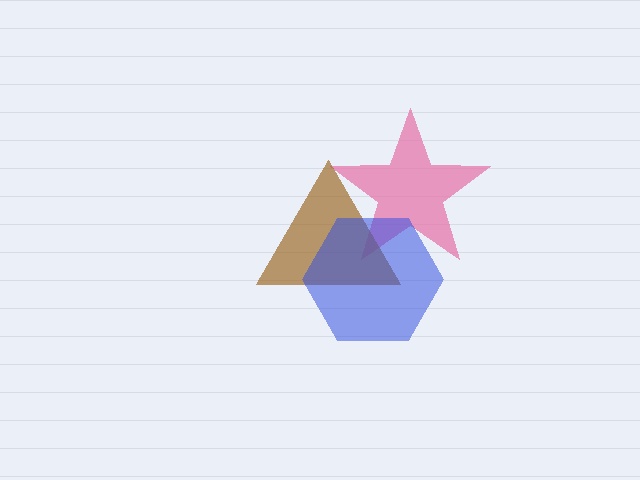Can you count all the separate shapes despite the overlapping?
Yes, there are 3 separate shapes.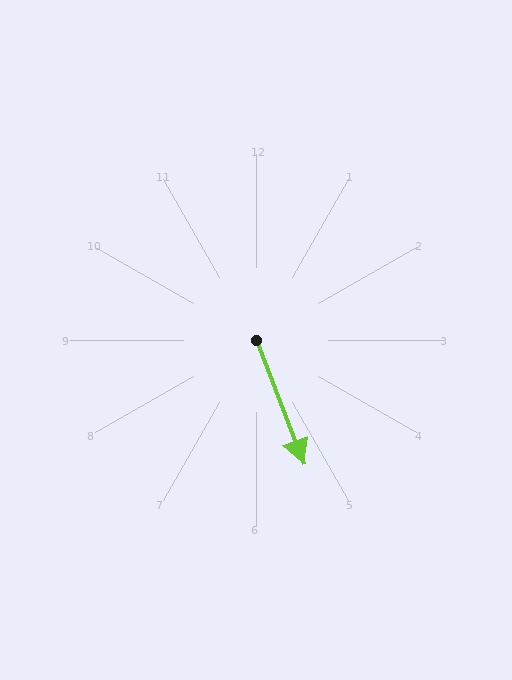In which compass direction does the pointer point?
South.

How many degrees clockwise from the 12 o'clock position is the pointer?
Approximately 159 degrees.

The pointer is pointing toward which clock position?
Roughly 5 o'clock.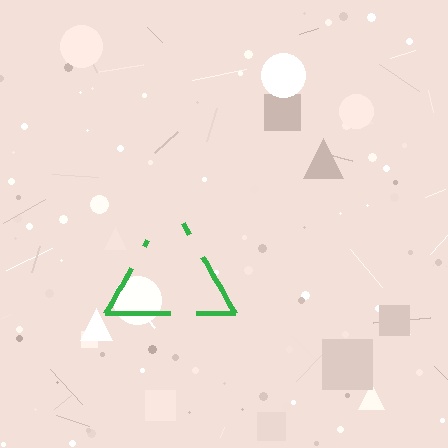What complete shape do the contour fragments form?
The contour fragments form a triangle.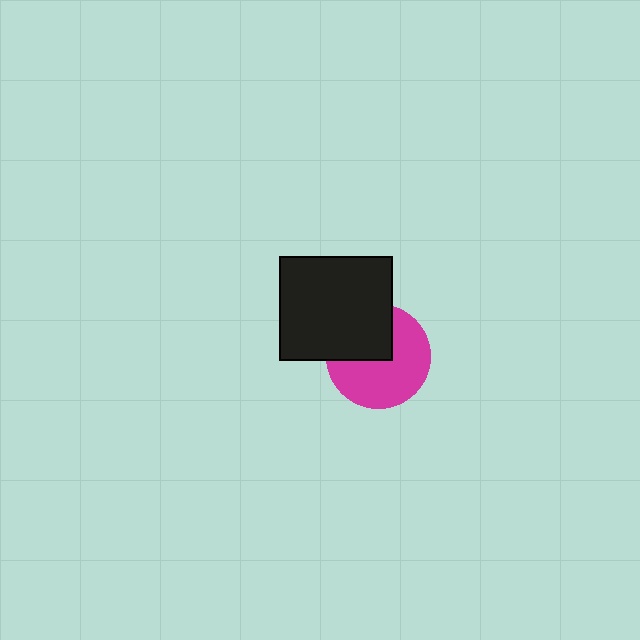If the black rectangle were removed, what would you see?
You would see the complete magenta circle.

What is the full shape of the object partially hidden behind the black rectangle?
The partially hidden object is a magenta circle.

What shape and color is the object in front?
The object in front is a black rectangle.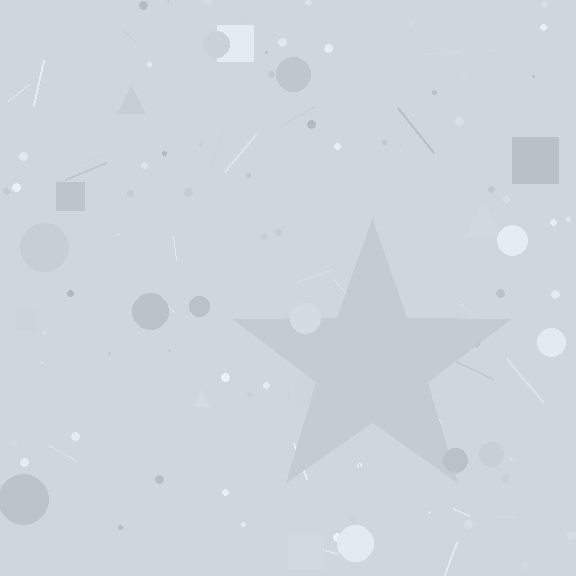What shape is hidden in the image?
A star is hidden in the image.